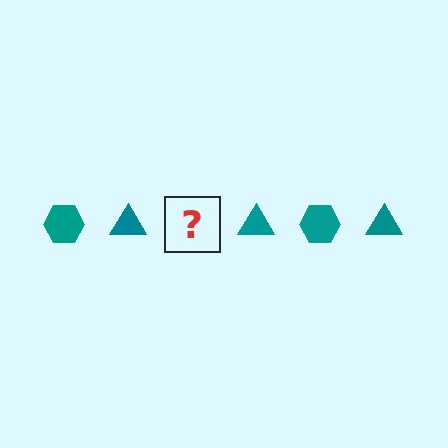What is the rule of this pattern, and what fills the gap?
The rule is that the pattern cycles through hexagon, triangle shapes in teal. The gap should be filled with a teal hexagon.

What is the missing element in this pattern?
The missing element is a teal hexagon.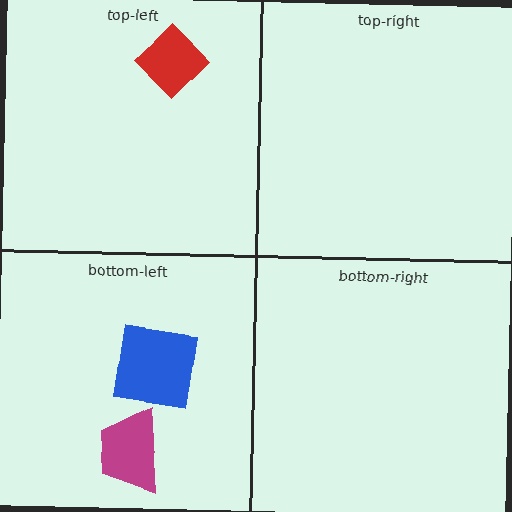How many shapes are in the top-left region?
1.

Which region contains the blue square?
The bottom-left region.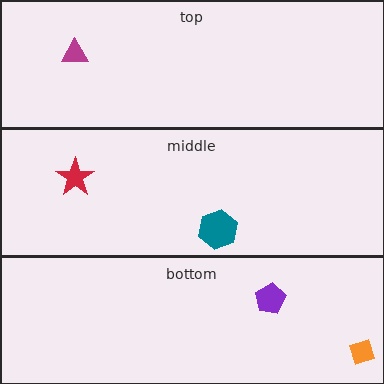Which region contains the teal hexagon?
The middle region.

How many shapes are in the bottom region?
2.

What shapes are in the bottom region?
The purple pentagon, the orange diamond.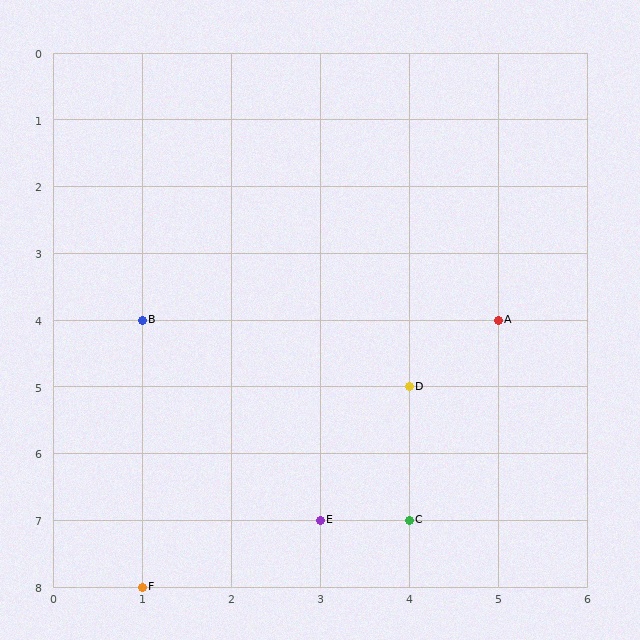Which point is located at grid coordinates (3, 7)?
Point E is at (3, 7).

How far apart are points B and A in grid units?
Points B and A are 4 columns apart.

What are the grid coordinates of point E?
Point E is at grid coordinates (3, 7).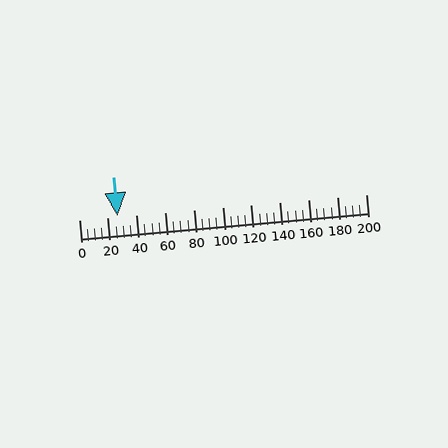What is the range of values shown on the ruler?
The ruler shows values from 0 to 200.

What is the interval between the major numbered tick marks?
The major tick marks are spaced 20 units apart.